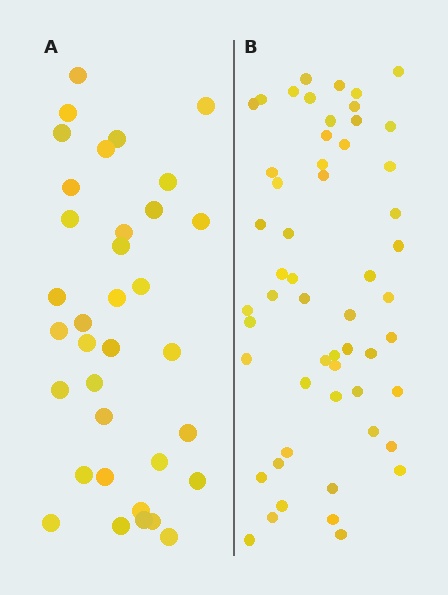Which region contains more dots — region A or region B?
Region B (the right region) has more dots.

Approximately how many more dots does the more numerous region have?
Region B has approximately 20 more dots than region A.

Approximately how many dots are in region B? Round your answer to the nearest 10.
About 60 dots. (The exact count is 55, which rounds to 60.)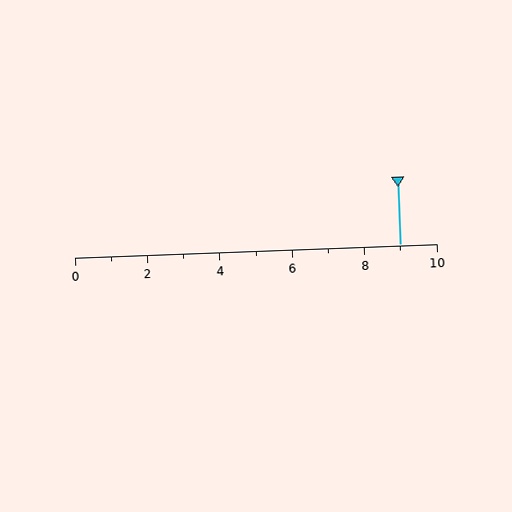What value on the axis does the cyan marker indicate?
The marker indicates approximately 9.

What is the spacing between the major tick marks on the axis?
The major ticks are spaced 2 apart.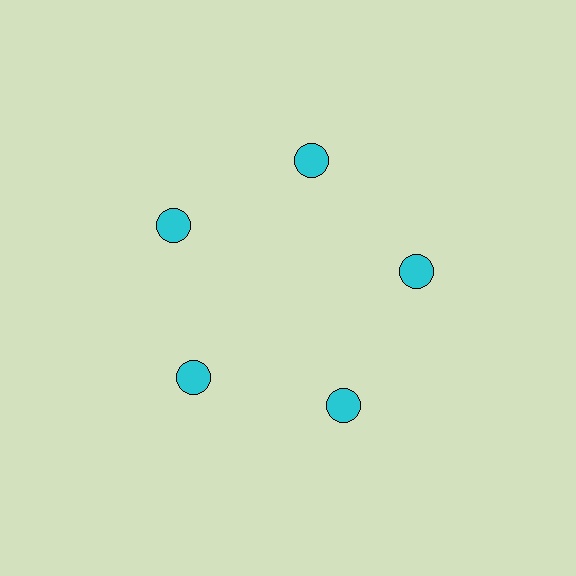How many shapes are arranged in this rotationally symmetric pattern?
There are 5 shapes, arranged in 5 groups of 1.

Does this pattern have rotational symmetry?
Yes, this pattern has 5-fold rotational symmetry. It looks the same after rotating 72 degrees around the center.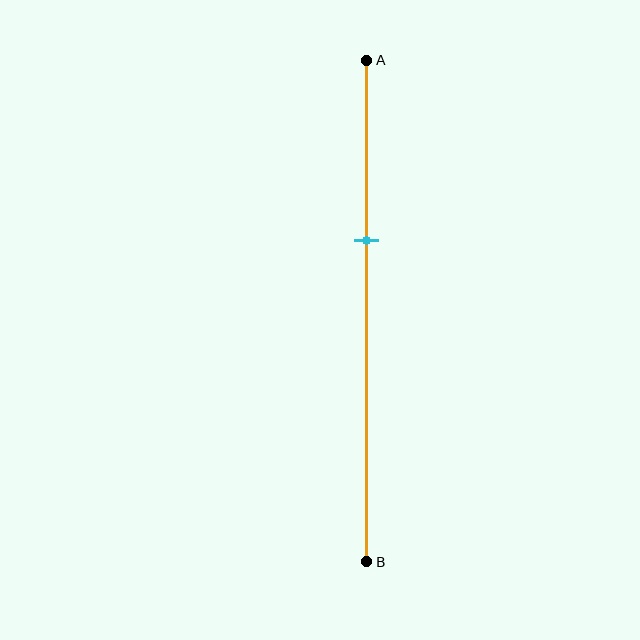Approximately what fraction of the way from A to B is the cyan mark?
The cyan mark is approximately 35% of the way from A to B.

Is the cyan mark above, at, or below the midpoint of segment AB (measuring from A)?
The cyan mark is above the midpoint of segment AB.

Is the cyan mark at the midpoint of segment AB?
No, the mark is at about 35% from A, not at the 50% midpoint.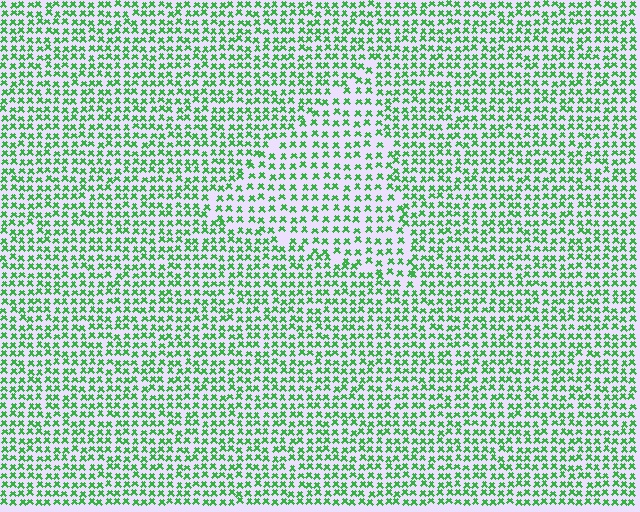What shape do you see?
I see a triangle.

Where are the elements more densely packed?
The elements are more densely packed outside the triangle boundary.